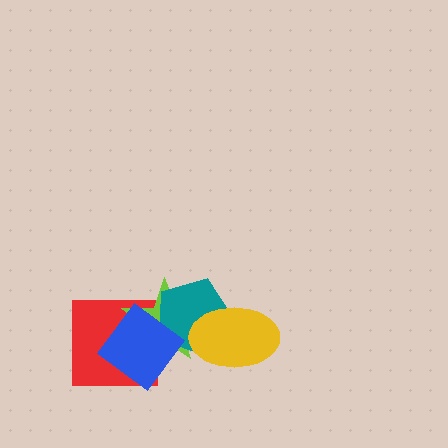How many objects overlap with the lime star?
4 objects overlap with the lime star.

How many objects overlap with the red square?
2 objects overlap with the red square.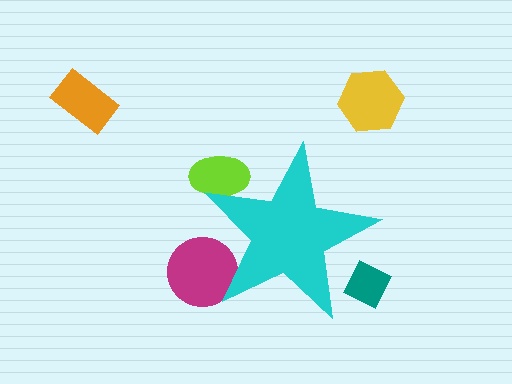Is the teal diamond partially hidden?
Yes, the teal diamond is partially hidden behind the cyan star.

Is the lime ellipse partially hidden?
Yes, the lime ellipse is partially hidden behind the cyan star.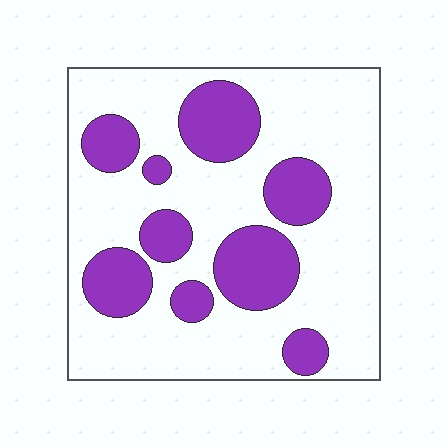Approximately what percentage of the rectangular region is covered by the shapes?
Approximately 30%.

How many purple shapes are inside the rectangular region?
9.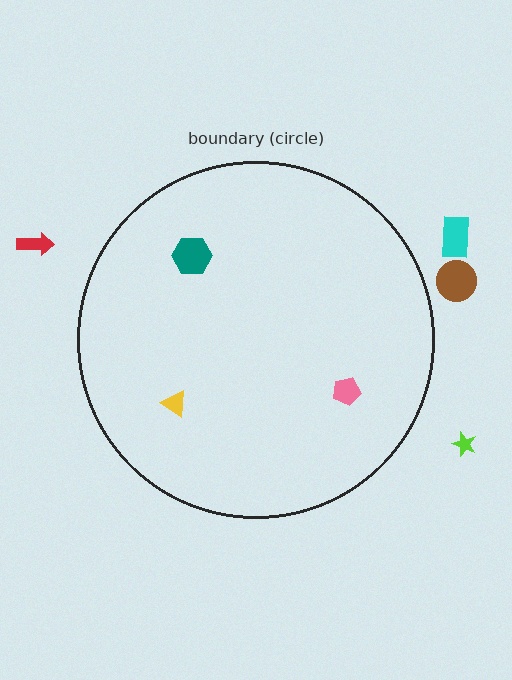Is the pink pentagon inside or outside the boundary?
Inside.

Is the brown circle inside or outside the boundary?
Outside.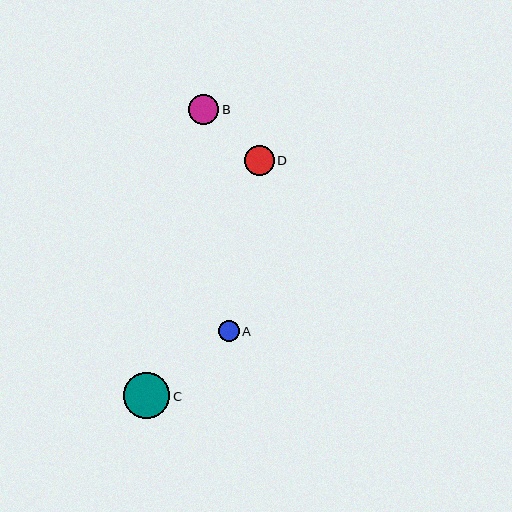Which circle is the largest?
Circle C is the largest with a size of approximately 46 pixels.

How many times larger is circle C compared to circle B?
Circle C is approximately 1.5 times the size of circle B.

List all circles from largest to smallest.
From largest to smallest: C, B, D, A.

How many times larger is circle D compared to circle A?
Circle D is approximately 1.4 times the size of circle A.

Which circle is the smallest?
Circle A is the smallest with a size of approximately 21 pixels.